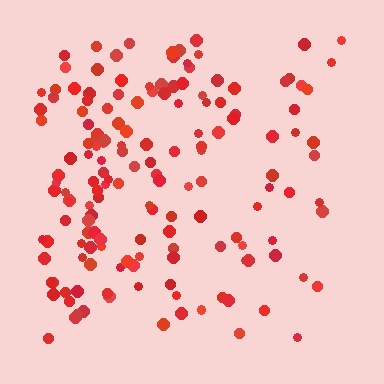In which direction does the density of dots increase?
From right to left, with the left side densest.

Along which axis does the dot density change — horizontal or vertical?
Horizontal.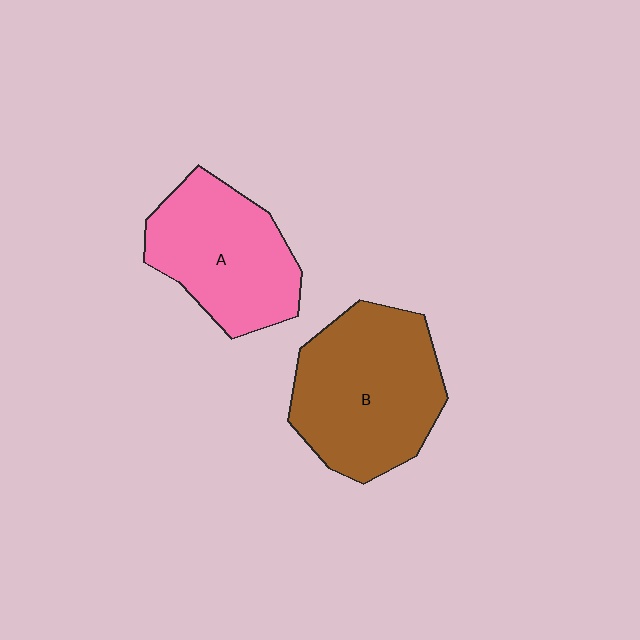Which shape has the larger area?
Shape B (brown).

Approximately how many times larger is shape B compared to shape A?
Approximately 1.2 times.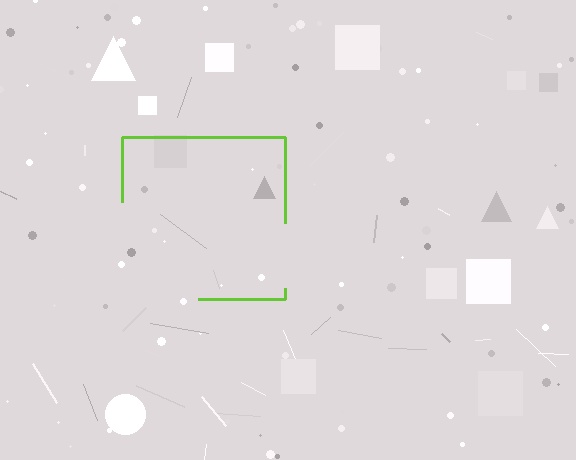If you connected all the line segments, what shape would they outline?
They would outline a square.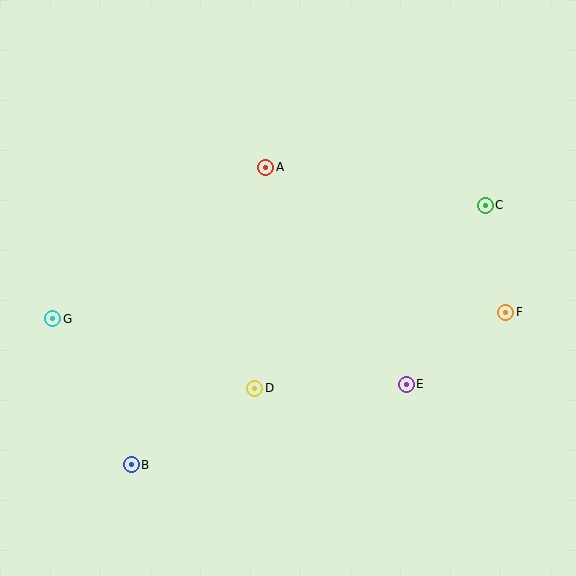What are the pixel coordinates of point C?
Point C is at (485, 205).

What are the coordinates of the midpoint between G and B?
The midpoint between G and B is at (92, 392).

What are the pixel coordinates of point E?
Point E is at (406, 384).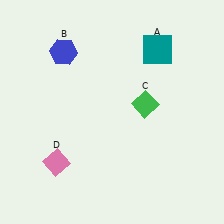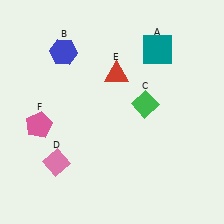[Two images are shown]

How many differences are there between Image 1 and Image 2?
There are 2 differences between the two images.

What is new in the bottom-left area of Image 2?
A pink pentagon (F) was added in the bottom-left area of Image 2.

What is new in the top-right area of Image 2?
A red triangle (E) was added in the top-right area of Image 2.